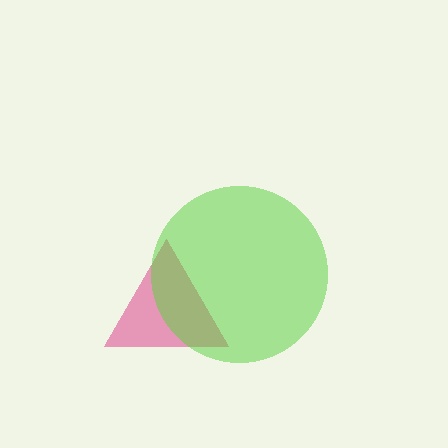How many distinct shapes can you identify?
There are 2 distinct shapes: a pink triangle, a lime circle.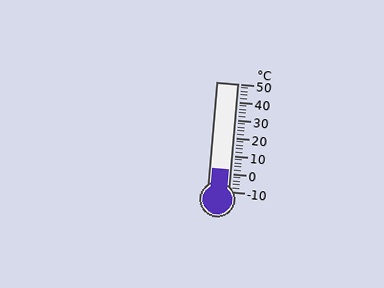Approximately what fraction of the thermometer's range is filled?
The thermometer is filled to approximately 20% of its range.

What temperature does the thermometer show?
The thermometer shows approximately 2°C.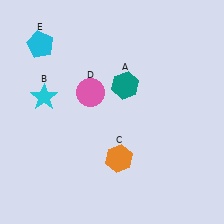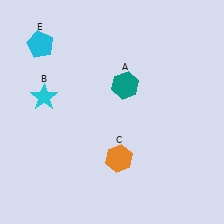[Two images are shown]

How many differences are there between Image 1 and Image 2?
There is 1 difference between the two images.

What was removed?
The pink circle (D) was removed in Image 2.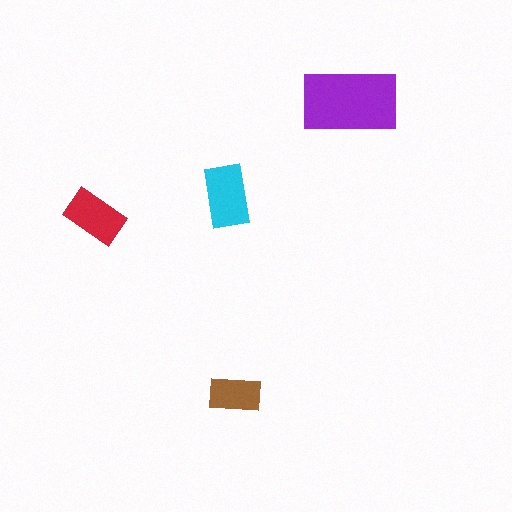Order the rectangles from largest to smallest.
the purple one, the cyan one, the red one, the brown one.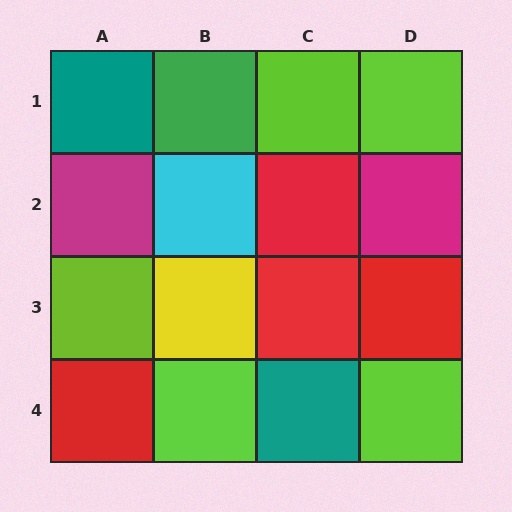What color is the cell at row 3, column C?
Red.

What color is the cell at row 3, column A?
Lime.